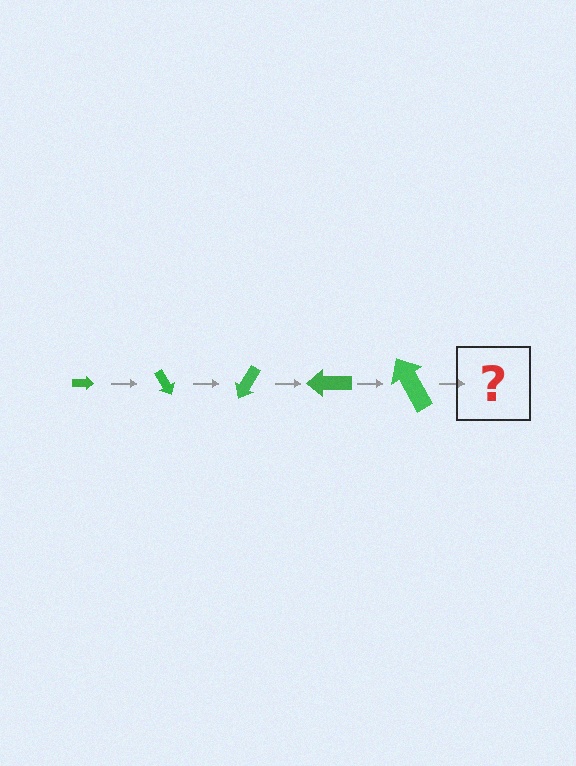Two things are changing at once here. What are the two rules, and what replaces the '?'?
The two rules are that the arrow grows larger each step and it rotates 60 degrees each step. The '?' should be an arrow, larger than the previous one and rotated 300 degrees from the start.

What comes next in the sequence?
The next element should be an arrow, larger than the previous one and rotated 300 degrees from the start.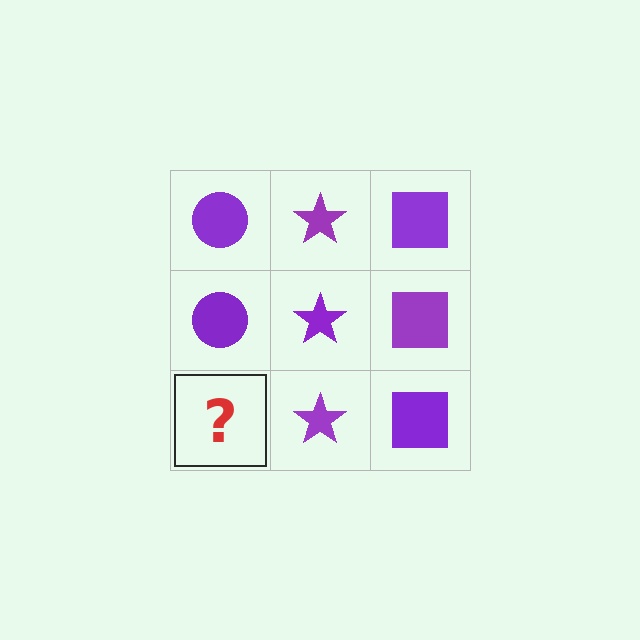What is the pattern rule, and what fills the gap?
The rule is that each column has a consistent shape. The gap should be filled with a purple circle.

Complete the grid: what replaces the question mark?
The question mark should be replaced with a purple circle.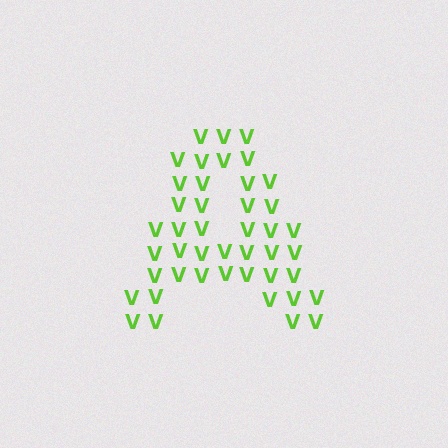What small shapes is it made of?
It is made of small letter V's.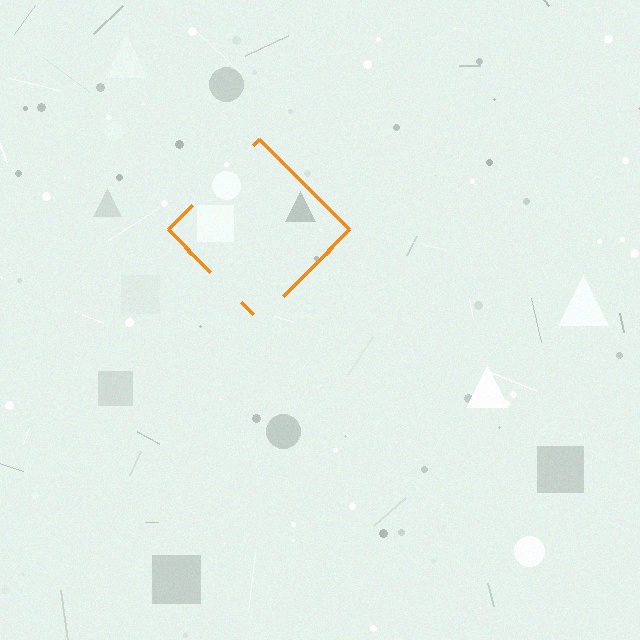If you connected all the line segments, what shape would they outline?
They would outline a diamond.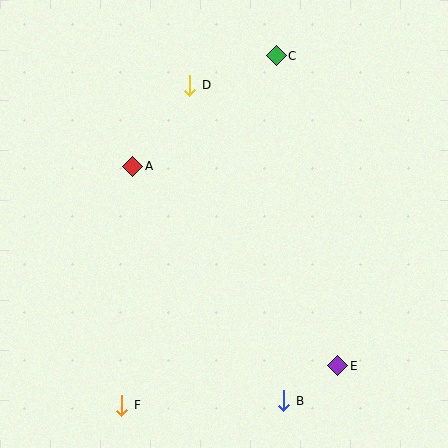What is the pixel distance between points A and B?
The distance between A and B is 279 pixels.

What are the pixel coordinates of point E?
Point E is at (338, 366).